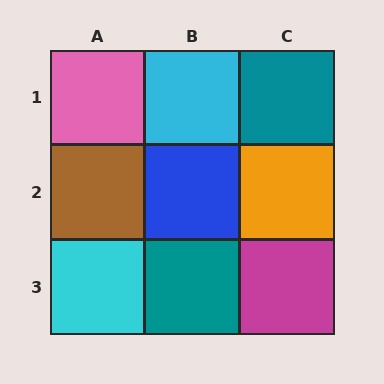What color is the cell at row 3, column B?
Teal.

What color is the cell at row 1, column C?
Teal.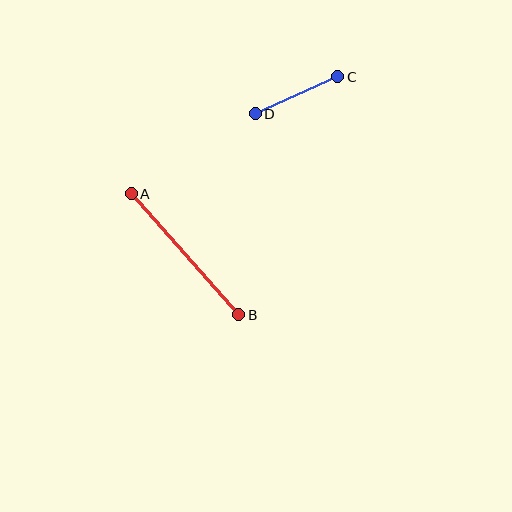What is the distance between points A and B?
The distance is approximately 162 pixels.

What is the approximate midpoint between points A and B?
The midpoint is at approximately (185, 254) pixels.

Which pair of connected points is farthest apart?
Points A and B are farthest apart.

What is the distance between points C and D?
The distance is approximately 90 pixels.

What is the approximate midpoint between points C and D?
The midpoint is at approximately (297, 95) pixels.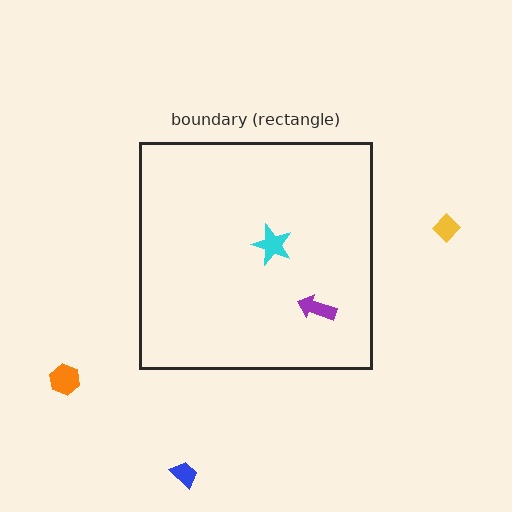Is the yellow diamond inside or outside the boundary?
Outside.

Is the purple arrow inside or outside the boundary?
Inside.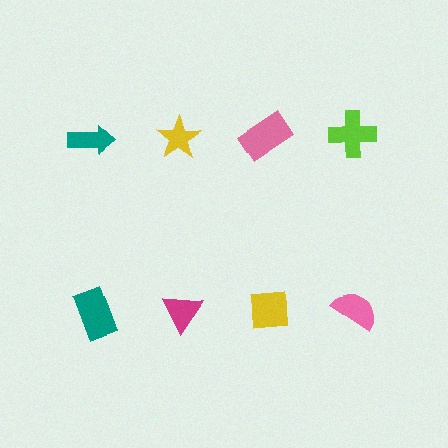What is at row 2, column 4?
A pink semicircle.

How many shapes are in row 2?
4 shapes.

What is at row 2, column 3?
A yellow square.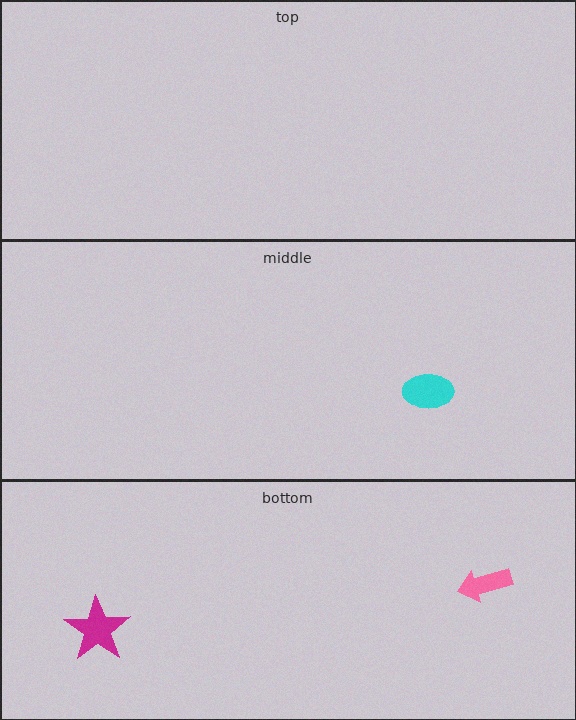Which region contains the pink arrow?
The bottom region.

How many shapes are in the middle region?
1.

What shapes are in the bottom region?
The pink arrow, the magenta star.